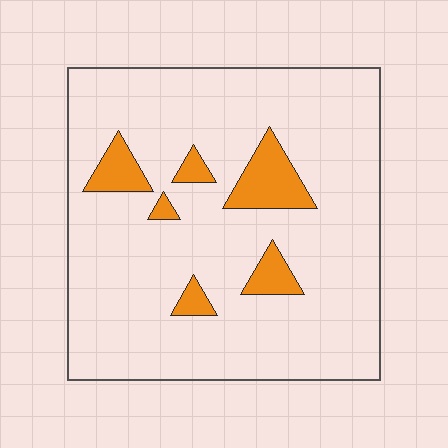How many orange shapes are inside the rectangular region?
6.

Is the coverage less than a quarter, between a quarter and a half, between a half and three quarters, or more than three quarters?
Less than a quarter.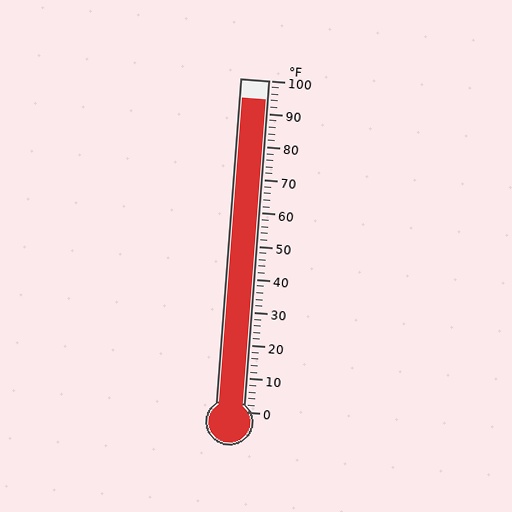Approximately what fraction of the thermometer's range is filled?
The thermometer is filled to approximately 95% of its range.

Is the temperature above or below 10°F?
The temperature is above 10°F.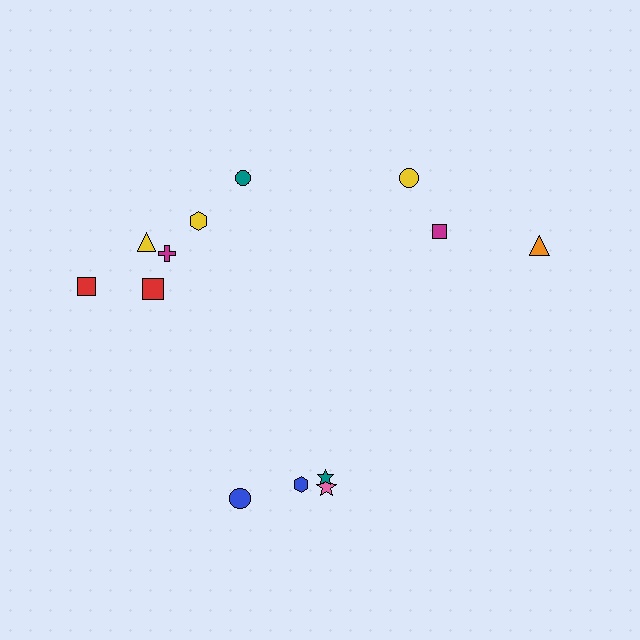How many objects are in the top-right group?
There are 3 objects.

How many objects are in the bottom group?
There are 4 objects.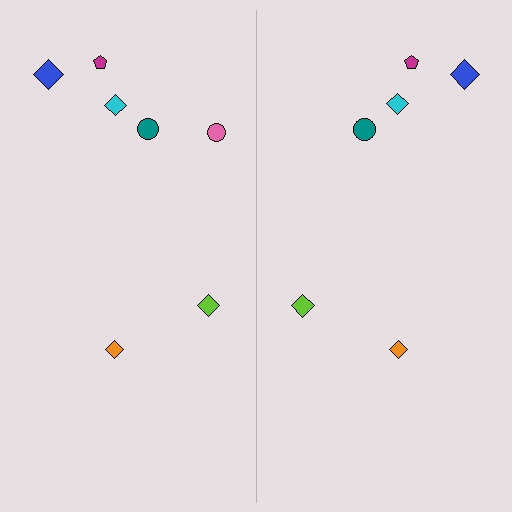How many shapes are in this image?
There are 13 shapes in this image.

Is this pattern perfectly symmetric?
No, the pattern is not perfectly symmetric. A pink circle is missing from the right side.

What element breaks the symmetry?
A pink circle is missing from the right side.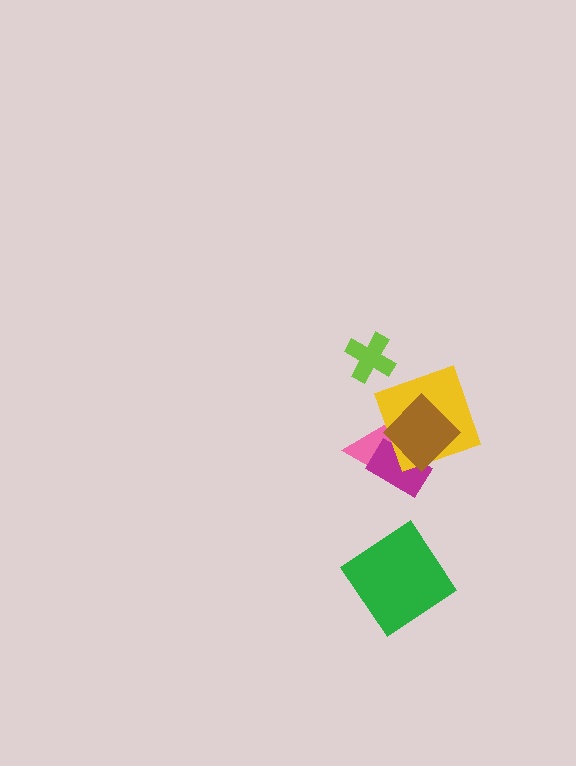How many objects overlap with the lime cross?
0 objects overlap with the lime cross.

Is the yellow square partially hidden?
Yes, it is partially covered by another shape.